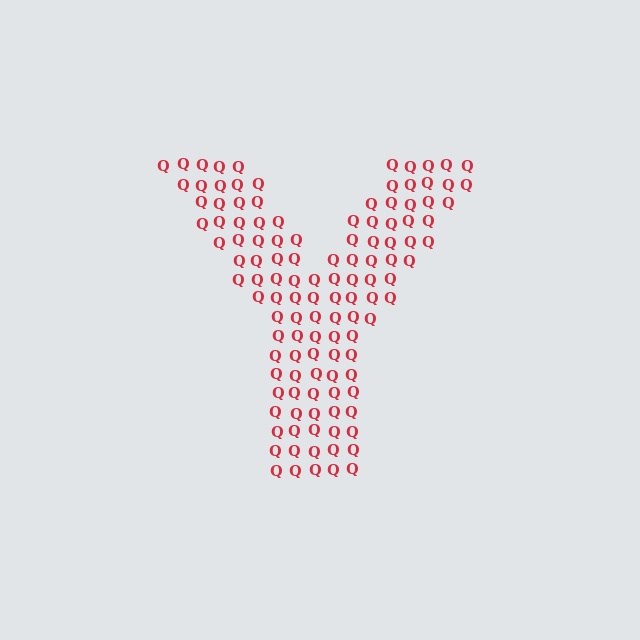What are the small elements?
The small elements are letter Q's.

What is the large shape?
The large shape is the letter Y.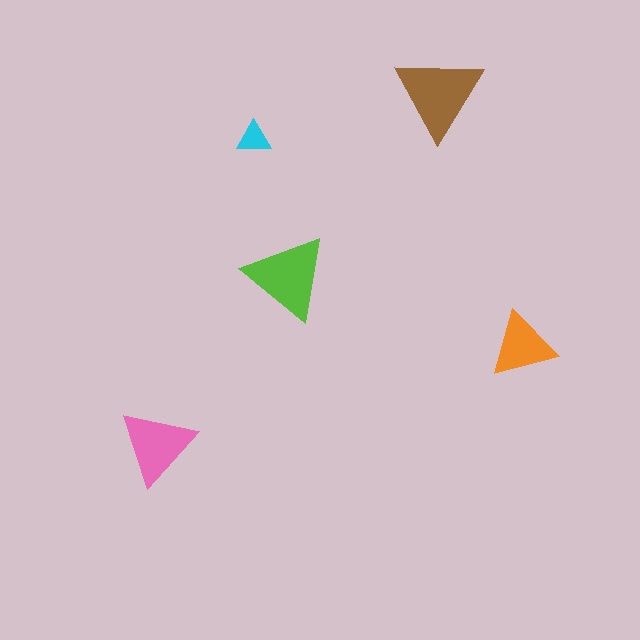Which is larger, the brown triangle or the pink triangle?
The brown one.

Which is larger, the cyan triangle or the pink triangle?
The pink one.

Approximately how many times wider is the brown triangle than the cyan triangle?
About 2.5 times wider.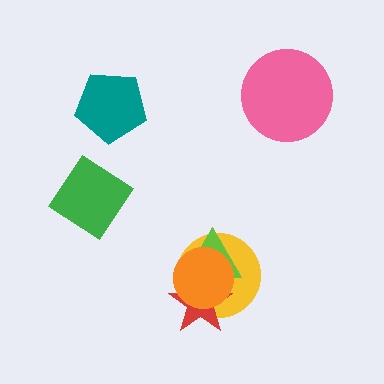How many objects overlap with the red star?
3 objects overlap with the red star.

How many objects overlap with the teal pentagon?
0 objects overlap with the teal pentagon.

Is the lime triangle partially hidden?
Yes, it is partially covered by another shape.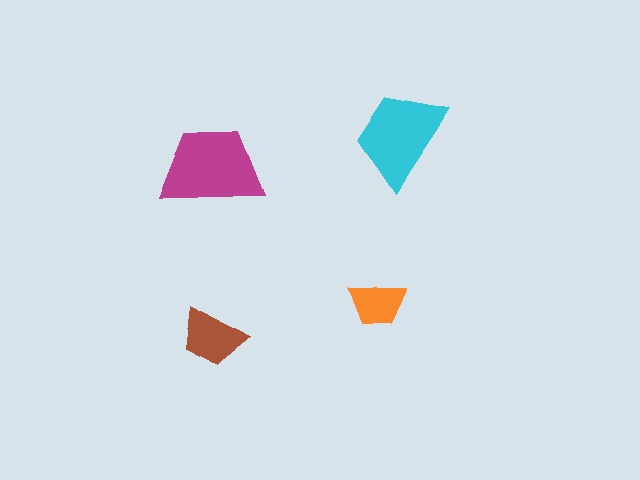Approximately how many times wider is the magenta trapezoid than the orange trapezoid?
About 2 times wider.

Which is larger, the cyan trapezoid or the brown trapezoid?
The cyan one.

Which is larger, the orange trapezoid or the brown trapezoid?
The brown one.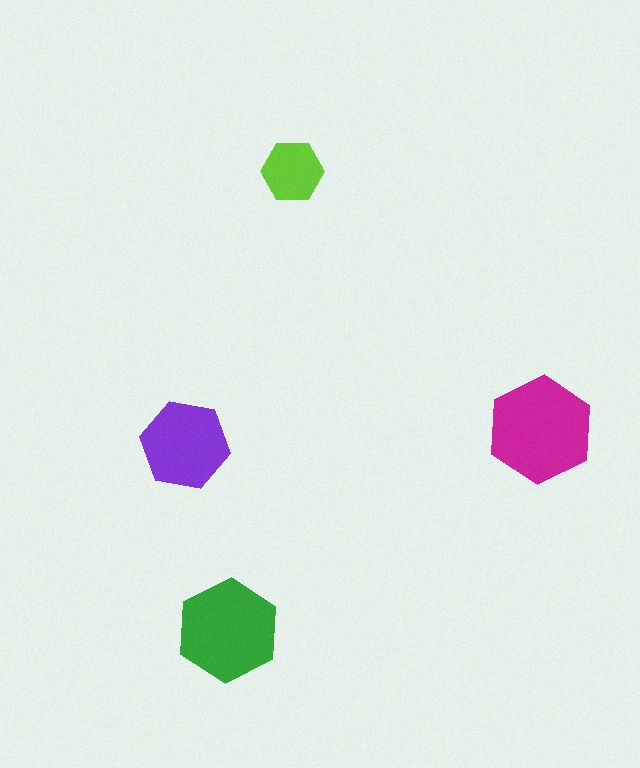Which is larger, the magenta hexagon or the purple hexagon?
The magenta one.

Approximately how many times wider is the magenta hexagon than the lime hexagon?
About 1.5 times wider.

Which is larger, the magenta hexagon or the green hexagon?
The magenta one.